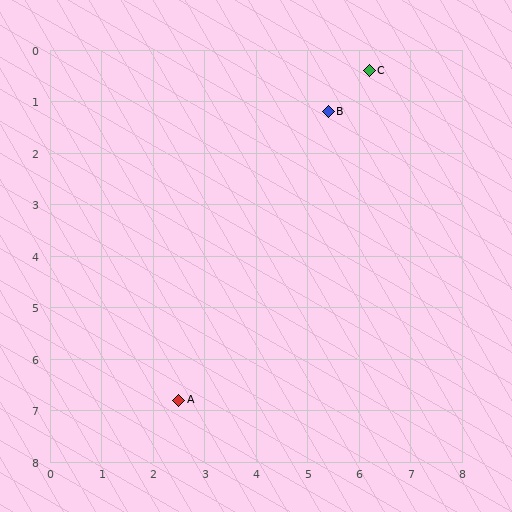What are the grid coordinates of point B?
Point B is at approximately (5.4, 1.2).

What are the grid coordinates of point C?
Point C is at approximately (6.2, 0.4).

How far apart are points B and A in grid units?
Points B and A are about 6.3 grid units apart.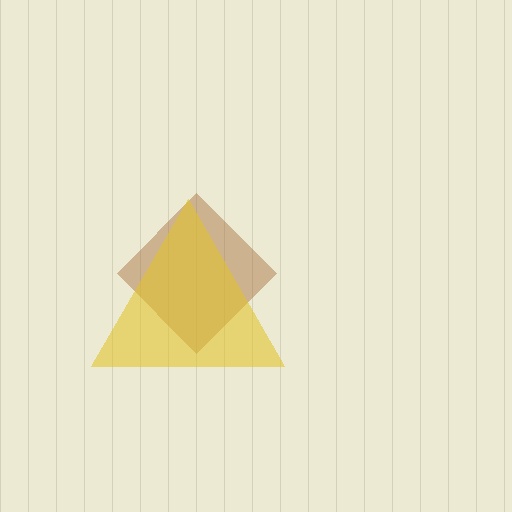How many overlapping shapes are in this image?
There are 2 overlapping shapes in the image.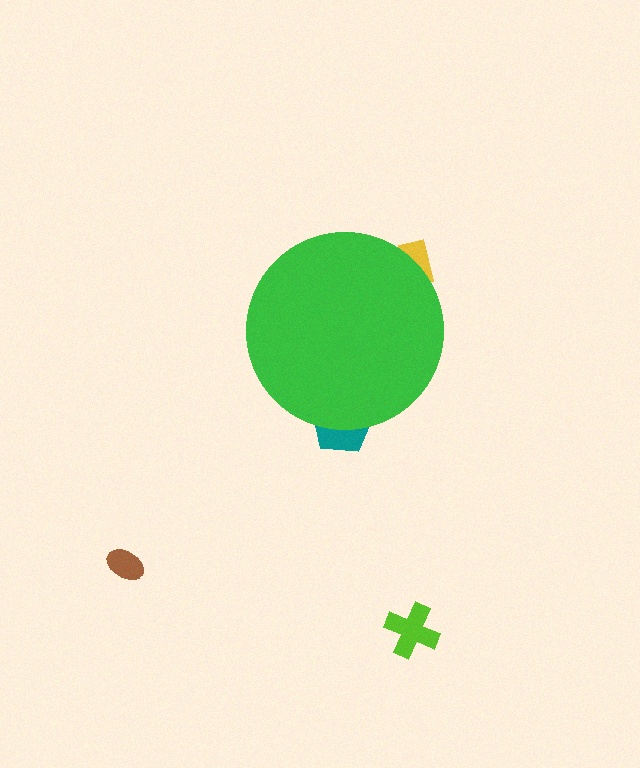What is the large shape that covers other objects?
A green circle.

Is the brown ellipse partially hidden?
No, the brown ellipse is fully visible.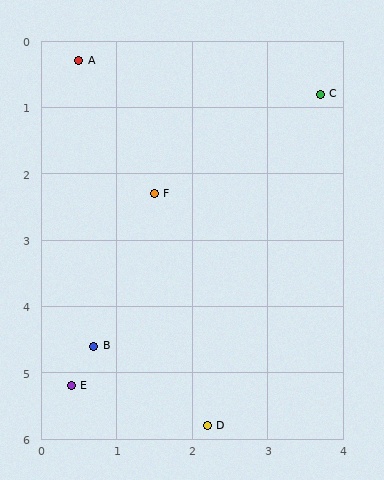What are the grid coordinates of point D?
Point D is at approximately (2.2, 5.8).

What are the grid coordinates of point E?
Point E is at approximately (0.4, 5.2).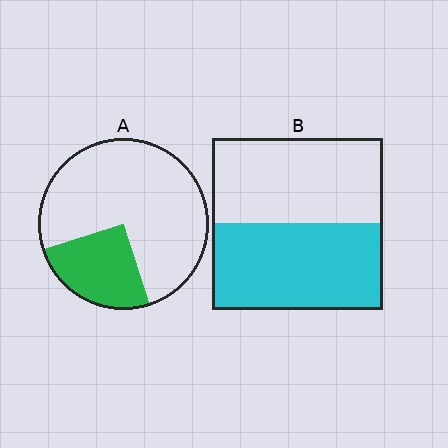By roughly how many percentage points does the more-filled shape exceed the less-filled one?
By roughly 25 percentage points (B over A).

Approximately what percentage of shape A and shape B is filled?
A is approximately 25% and B is approximately 50%.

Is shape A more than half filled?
No.